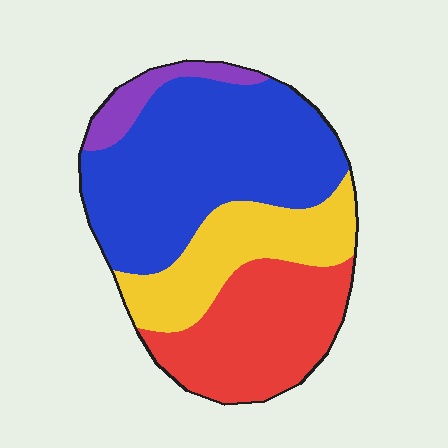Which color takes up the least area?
Purple, at roughly 5%.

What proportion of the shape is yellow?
Yellow takes up about one fifth (1/5) of the shape.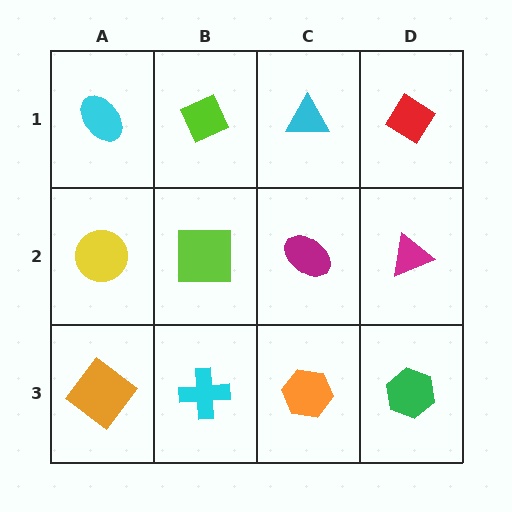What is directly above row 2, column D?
A red diamond.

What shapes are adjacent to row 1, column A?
A yellow circle (row 2, column A), a lime diamond (row 1, column B).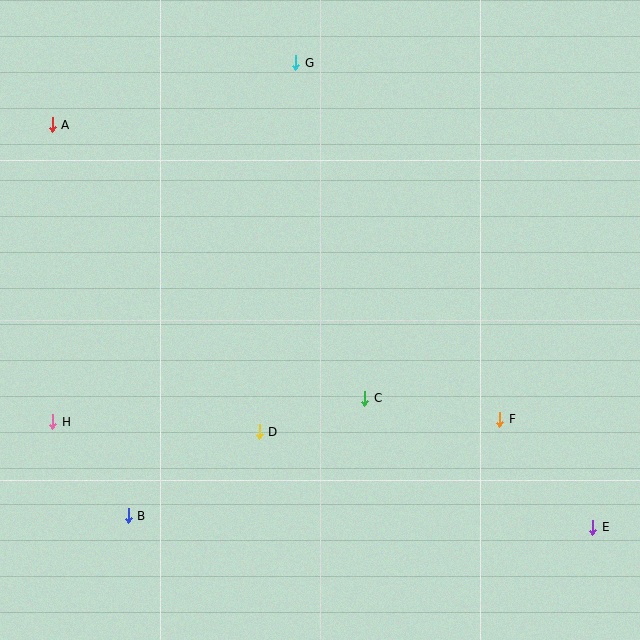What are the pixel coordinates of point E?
Point E is at (593, 527).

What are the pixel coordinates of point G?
Point G is at (296, 63).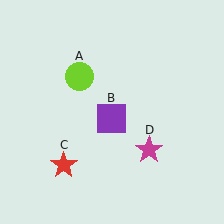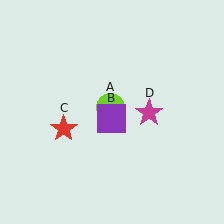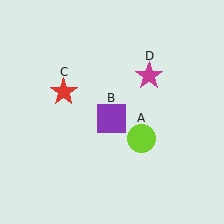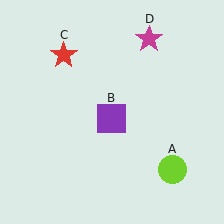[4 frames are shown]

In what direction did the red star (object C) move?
The red star (object C) moved up.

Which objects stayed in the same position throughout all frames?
Purple square (object B) remained stationary.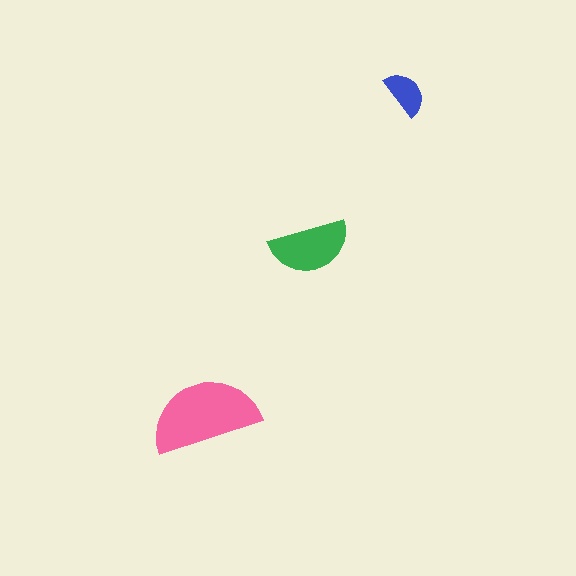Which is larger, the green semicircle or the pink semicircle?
The pink one.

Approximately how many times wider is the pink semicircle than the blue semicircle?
About 2.5 times wider.